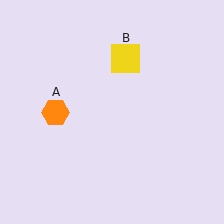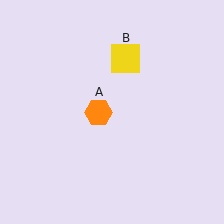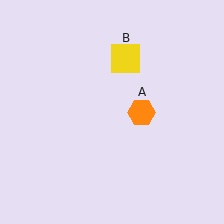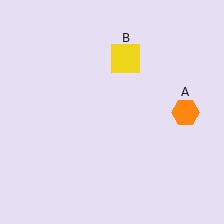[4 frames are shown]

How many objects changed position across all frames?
1 object changed position: orange hexagon (object A).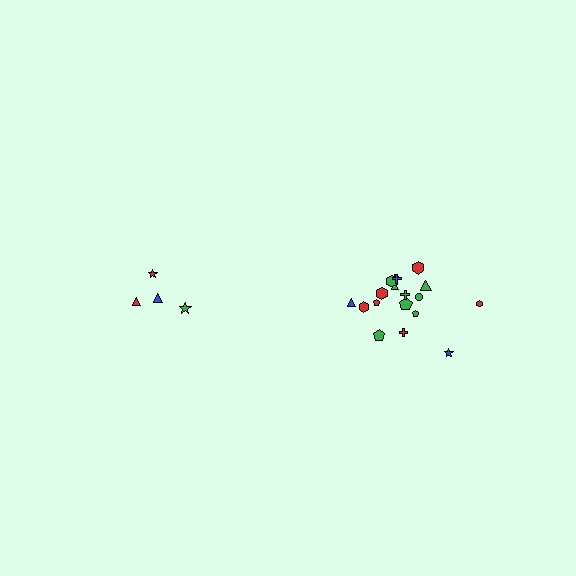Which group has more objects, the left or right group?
The right group.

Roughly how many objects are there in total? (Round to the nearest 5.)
Roughly 20 objects in total.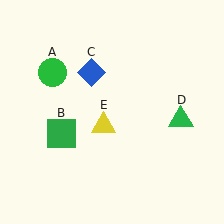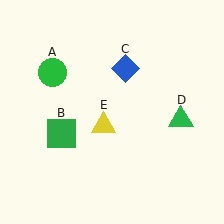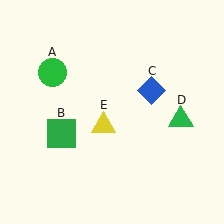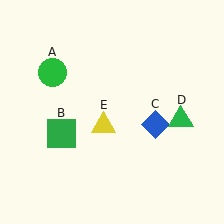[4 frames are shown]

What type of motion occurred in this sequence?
The blue diamond (object C) rotated clockwise around the center of the scene.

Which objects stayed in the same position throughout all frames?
Green circle (object A) and green square (object B) and green triangle (object D) and yellow triangle (object E) remained stationary.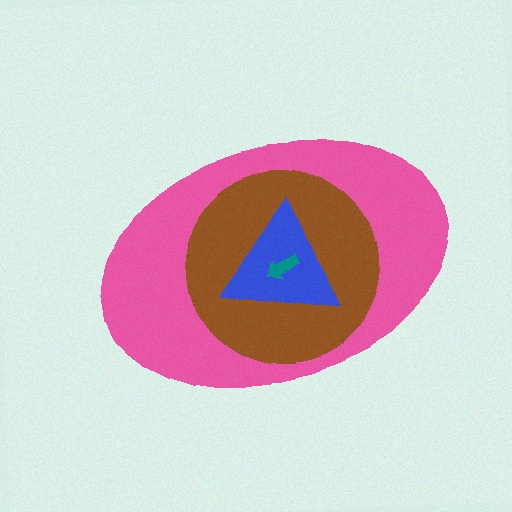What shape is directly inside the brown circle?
The blue triangle.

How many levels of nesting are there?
4.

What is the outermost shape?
The pink ellipse.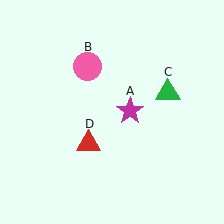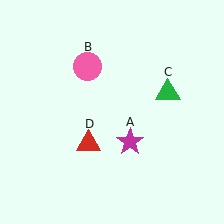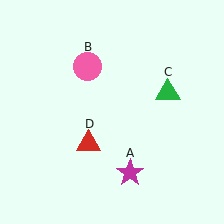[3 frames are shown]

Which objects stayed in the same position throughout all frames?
Pink circle (object B) and green triangle (object C) and red triangle (object D) remained stationary.